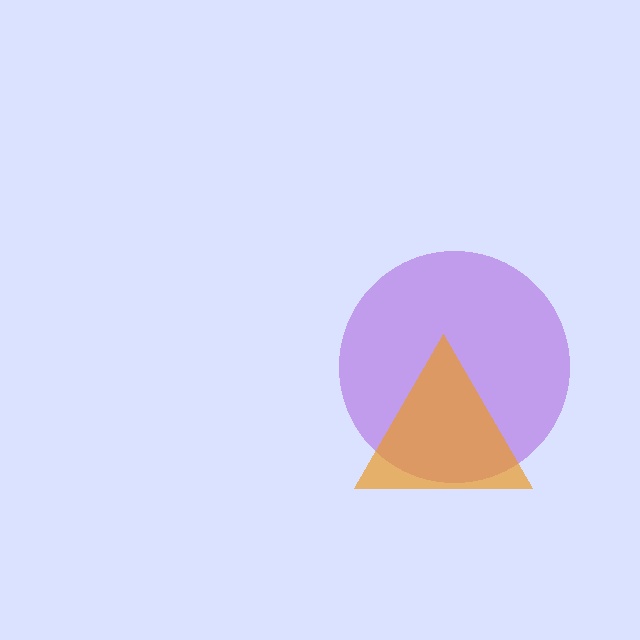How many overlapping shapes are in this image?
There are 2 overlapping shapes in the image.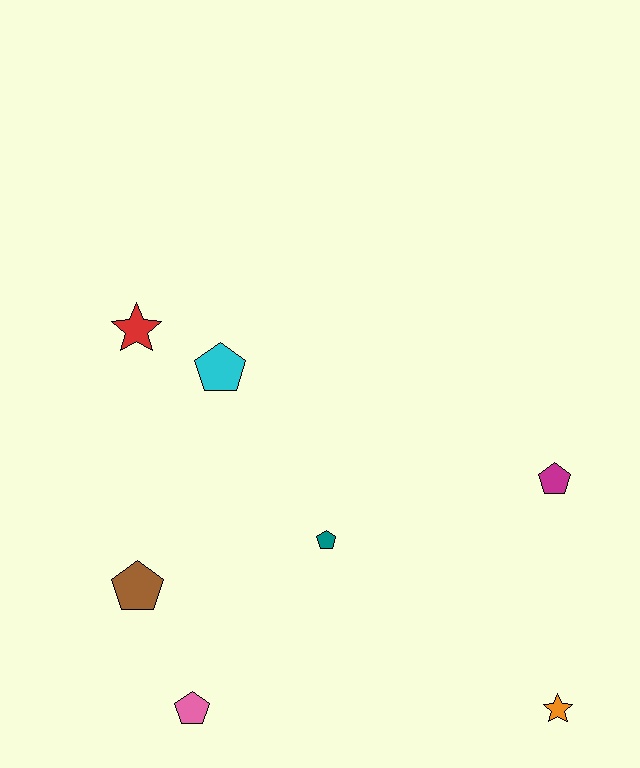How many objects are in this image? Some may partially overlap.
There are 7 objects.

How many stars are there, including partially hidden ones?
There are 2 stars.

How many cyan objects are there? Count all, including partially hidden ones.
There is 1 cyan object.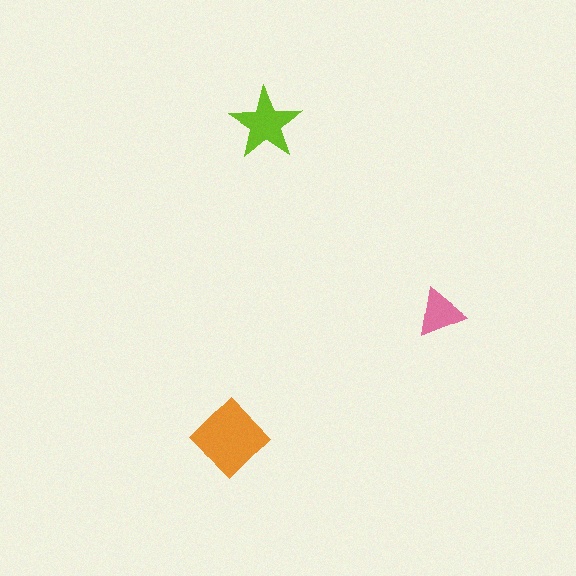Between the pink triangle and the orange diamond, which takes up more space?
The orange diamond.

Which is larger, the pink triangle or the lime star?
The lime star.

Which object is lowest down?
The orange diamond is bottommost.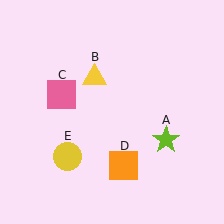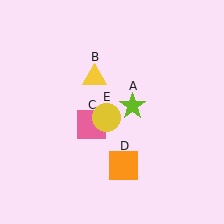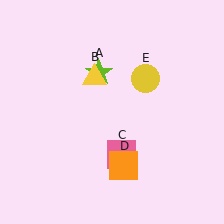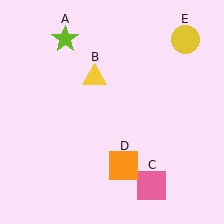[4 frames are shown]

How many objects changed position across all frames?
3 objects changed position: lime star (object A), pink square (object C), yellow circle (object E).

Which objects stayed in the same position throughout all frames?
Yellow triangle (object B) and orange square (object D) remained stationary.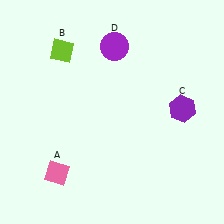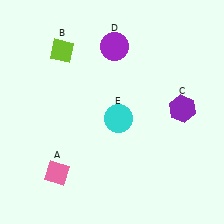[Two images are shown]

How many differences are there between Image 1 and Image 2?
There is 1 difference between the two images.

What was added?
A cyan circle (E) was added in Image 2.